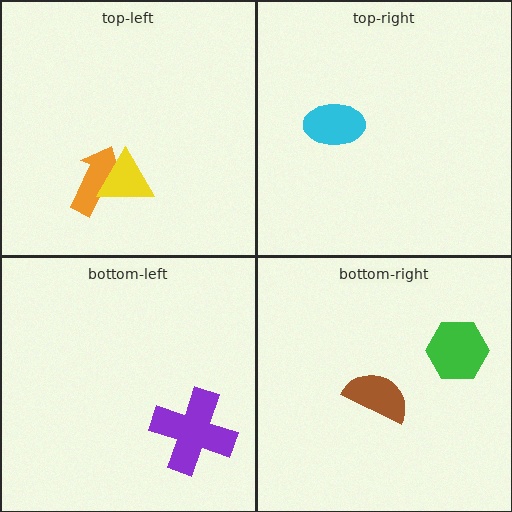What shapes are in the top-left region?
The orange arrow, the yellow triangle.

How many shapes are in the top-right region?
1.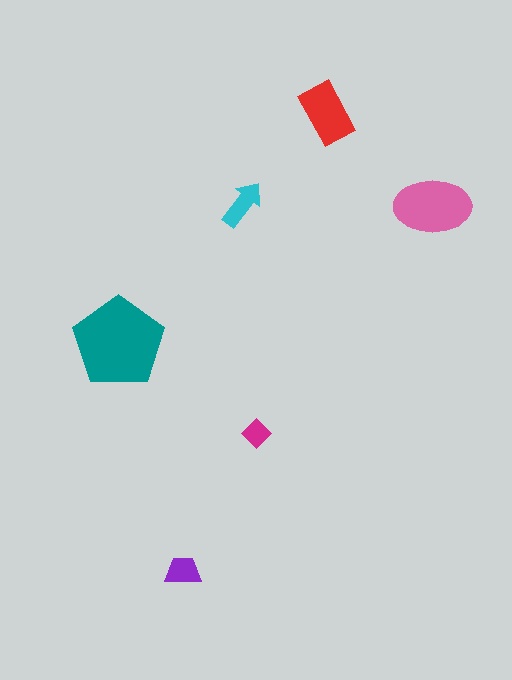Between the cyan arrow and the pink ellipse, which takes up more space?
The pink ellipse.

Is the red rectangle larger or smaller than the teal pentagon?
Smaller.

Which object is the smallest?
The magenta diamond.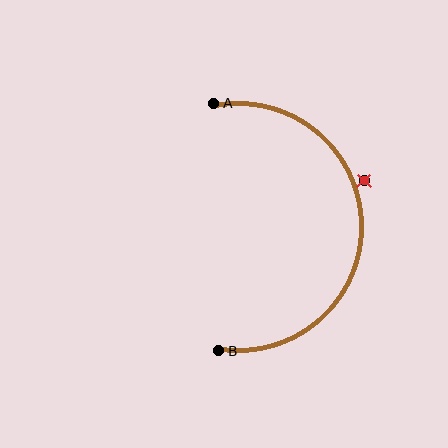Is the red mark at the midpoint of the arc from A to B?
No — the red mark does not lie on the arc at all. It sits slightly outside the curve.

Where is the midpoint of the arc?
The arc midpoint is the point on the curve farthest from the straight line joining A and B. It sits to the right of that line.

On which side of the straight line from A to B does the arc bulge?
The arc bulges to the right of the straight line connecting A and B.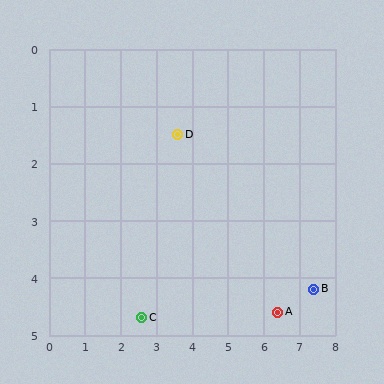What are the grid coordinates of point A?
Point A is at approximately (6.4, 4.6).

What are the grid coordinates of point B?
Point B is at approximately (7.4, 4.2).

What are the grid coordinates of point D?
Point D is at approximately (3.6, 1.5).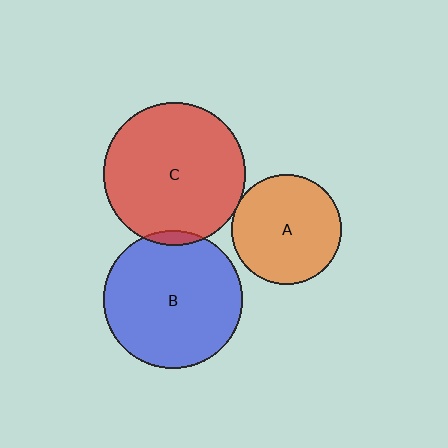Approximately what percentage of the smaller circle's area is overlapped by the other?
Approximately 5%.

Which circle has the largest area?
Circle C (red).